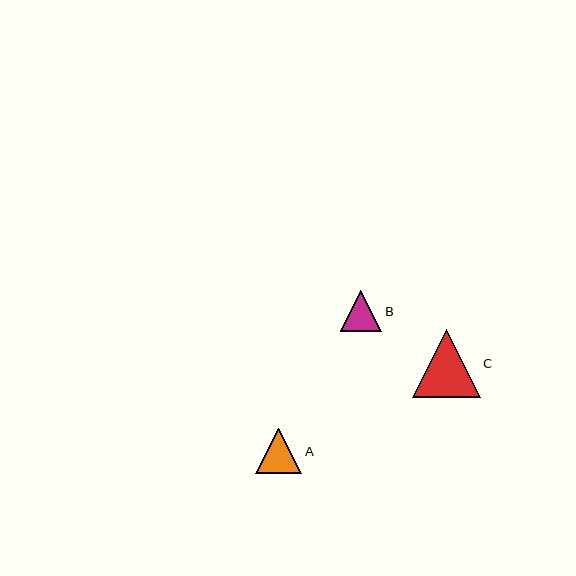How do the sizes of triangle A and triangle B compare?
Triangle A and triangle B are approximately the same size.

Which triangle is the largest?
Triangle C is the largest with a size of approximately 68 pixels.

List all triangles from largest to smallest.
From largest to smallest: C, A, B.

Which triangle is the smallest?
Triangle B is the smallest with a size of approximately 42 pixels.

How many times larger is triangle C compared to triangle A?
Triangle C is approximately 1.5 times the size of triangle A.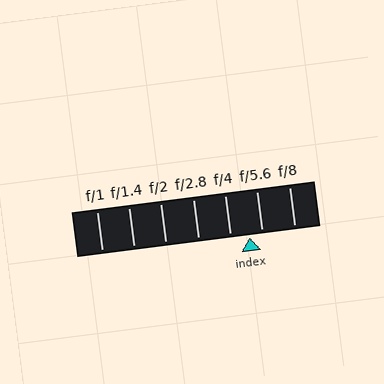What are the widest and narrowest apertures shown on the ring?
The widest aperture shown is f/1 and the narrowest is f/8.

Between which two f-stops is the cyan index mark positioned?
The index mark is between f/4 and f/5.6.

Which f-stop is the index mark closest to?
The index mark is closest to f/5.6.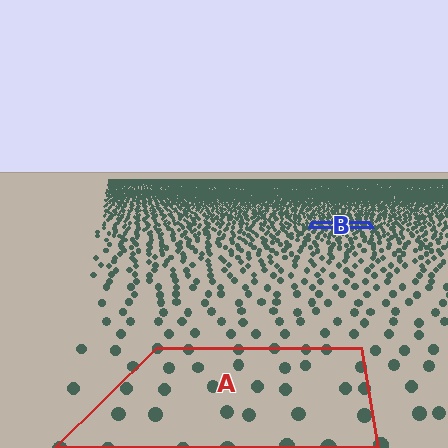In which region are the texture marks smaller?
The texture marks are smaller in region B, because it is farther away.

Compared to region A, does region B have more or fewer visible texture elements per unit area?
Region B has more texture elements per unit area — they are packed more densely because it is farther away.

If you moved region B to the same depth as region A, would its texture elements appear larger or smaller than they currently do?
They would appear larger. At a closer depth, the same texture elements are projected at a bigger on-screen size.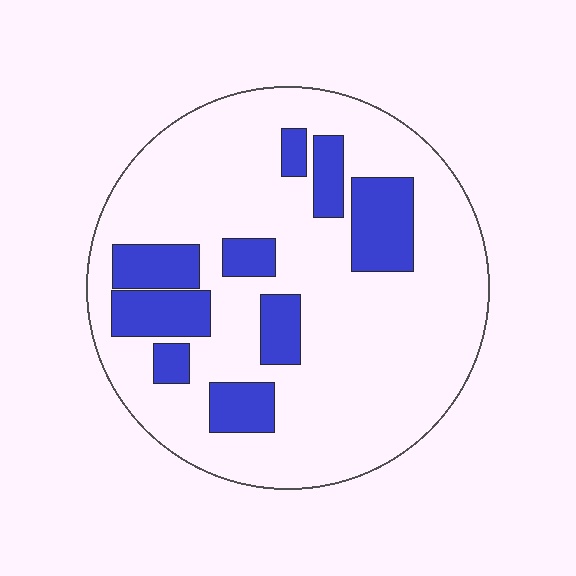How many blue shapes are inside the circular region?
9.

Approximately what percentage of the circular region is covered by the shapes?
Approximately 20%.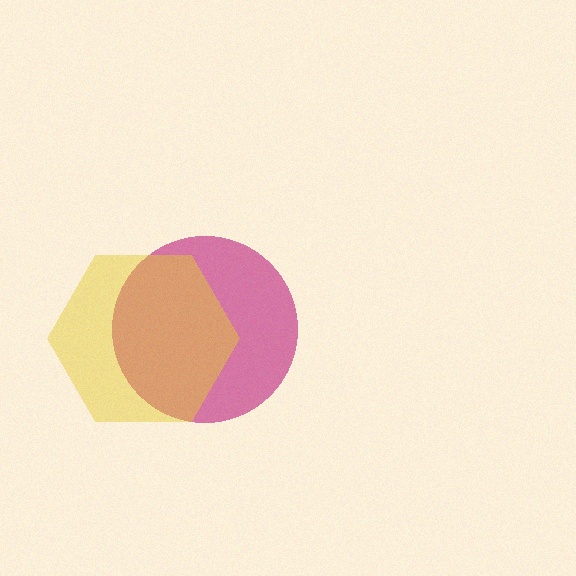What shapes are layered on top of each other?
The layered shapes are: a magenta circle, a yellow hexagon.